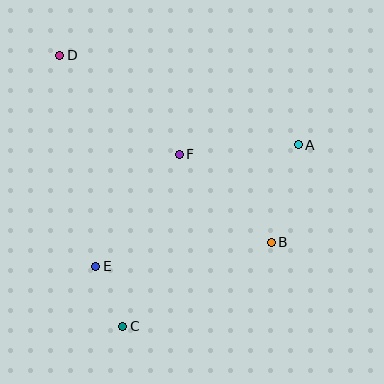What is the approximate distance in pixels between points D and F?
The distance between D and F is approximately 155 pixels.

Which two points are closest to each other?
Points C and E are closest to each other.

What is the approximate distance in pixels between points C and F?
The distance between C and F is approximately 181 pixels.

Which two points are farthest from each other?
Points B and D are farthest from each other.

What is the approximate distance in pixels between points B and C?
The distance between B and C is approximately 171 pixels.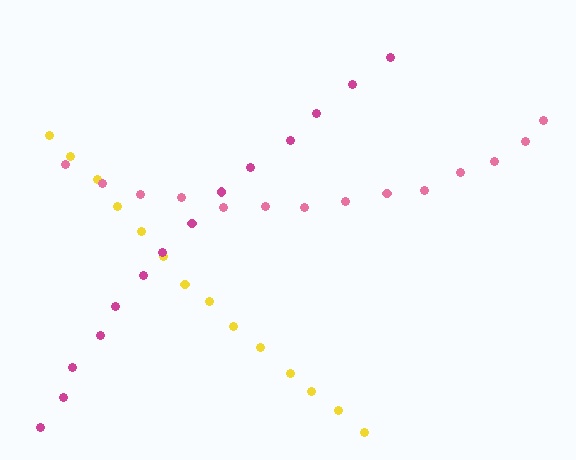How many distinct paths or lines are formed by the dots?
There are 3 distinct paths.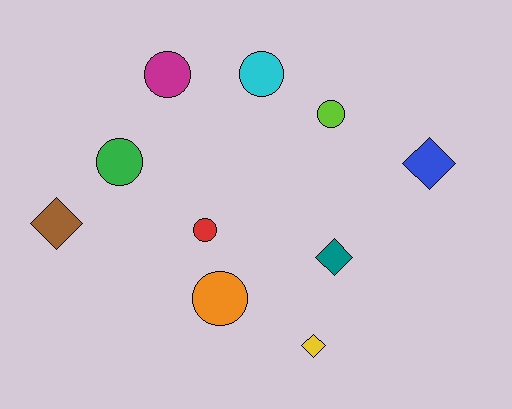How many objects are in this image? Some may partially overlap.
There are 10 objects.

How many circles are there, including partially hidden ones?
There are 6 circles.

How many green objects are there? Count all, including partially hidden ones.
There is 1 green object.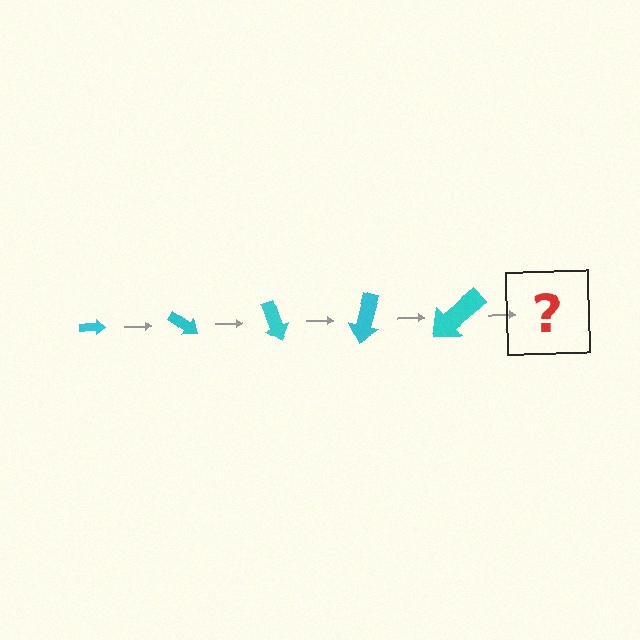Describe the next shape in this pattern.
It should be an arrow, larger than the previous one and rotated 175 degrees from the start.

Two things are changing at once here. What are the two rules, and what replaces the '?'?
The two rules are that the arrow grows larger each step and it rotates 35 degrees each step. The '?' should be an arrow, larger than the previous one and rotated 175 degrees from the start.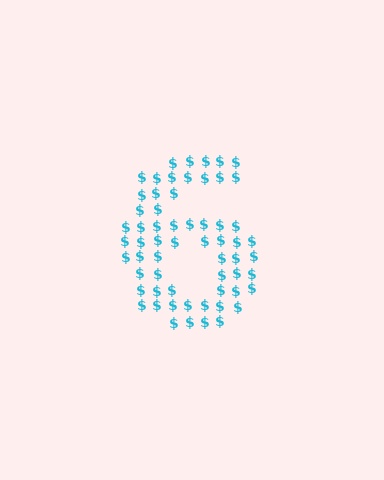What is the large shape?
The large shape is the digit 6.